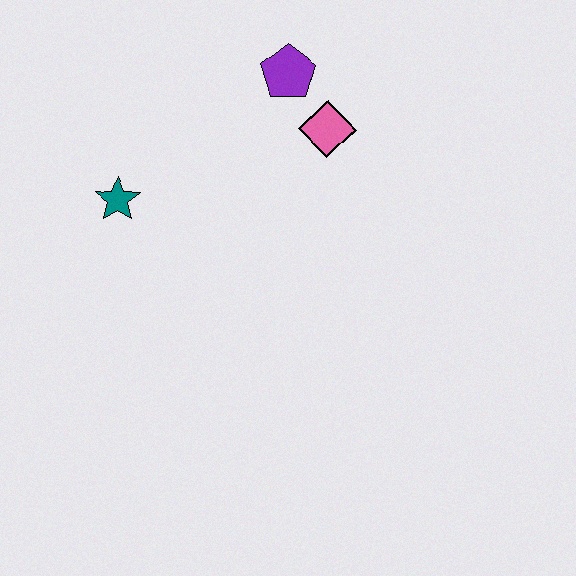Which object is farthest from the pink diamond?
The teal star is farthest from the pink diamond.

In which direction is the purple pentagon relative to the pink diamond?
The purple pentagon is above the pink diamond.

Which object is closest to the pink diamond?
The purple pentagon is closest to the pink diamond.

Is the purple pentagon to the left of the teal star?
No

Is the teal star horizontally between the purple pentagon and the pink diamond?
No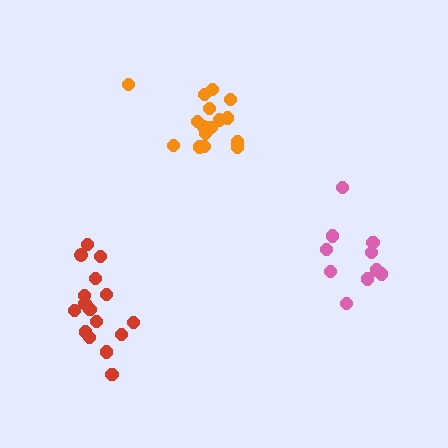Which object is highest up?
The orange cluster is topmost.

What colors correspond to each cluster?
The clusters are colored: orange, red, pink.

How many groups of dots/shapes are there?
There are 3 groups.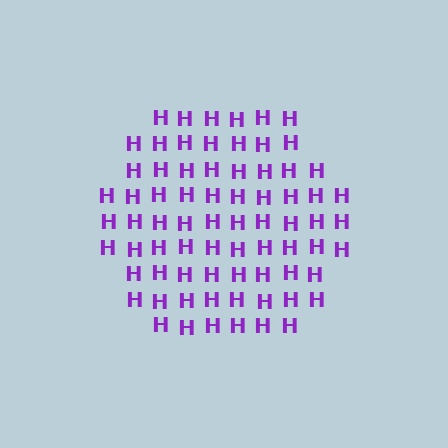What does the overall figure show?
The overall figure shows a hexagon.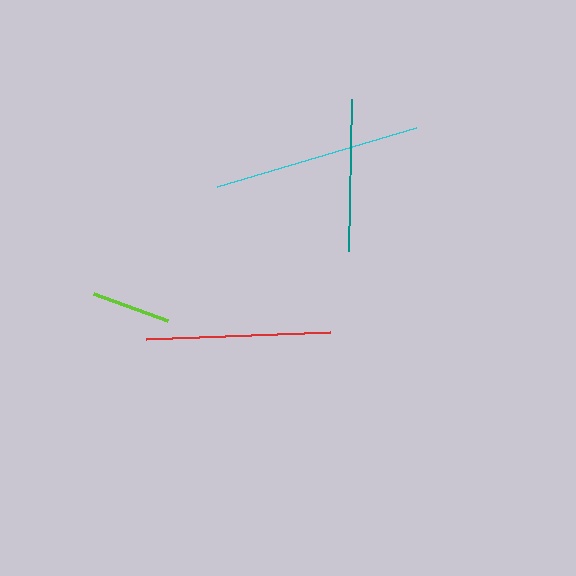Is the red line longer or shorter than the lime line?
The red line is longer than the lime line.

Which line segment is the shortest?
The lime line is the shortest at approximately 79 pixels.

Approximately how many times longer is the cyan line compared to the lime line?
The cyan line is approximately 2.6 times the length of the lime line.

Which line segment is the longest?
The cyan line is the longest at approximately 208 pixels.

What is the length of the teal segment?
The teal segment is approximately 152 pixels long.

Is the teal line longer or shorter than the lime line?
The teal line is longer than the lime line.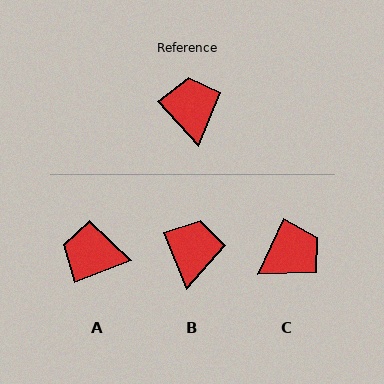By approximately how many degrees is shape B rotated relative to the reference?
Approximately 20 degrees clockwise.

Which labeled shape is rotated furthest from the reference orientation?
A, about 68 degrees away.